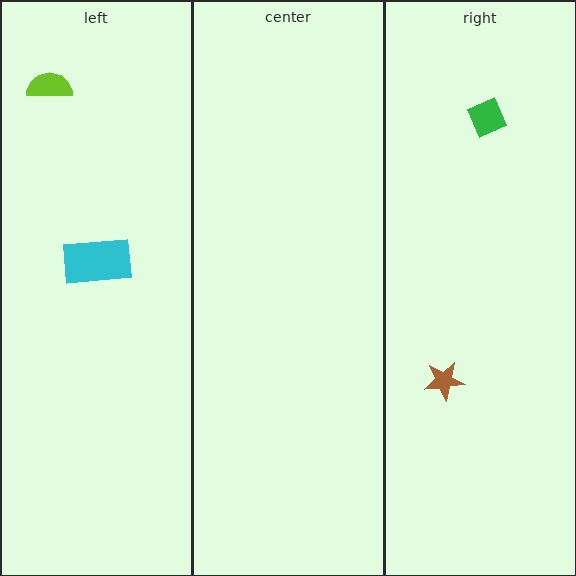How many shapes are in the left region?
2.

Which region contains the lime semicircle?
The left region.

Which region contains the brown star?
The right region.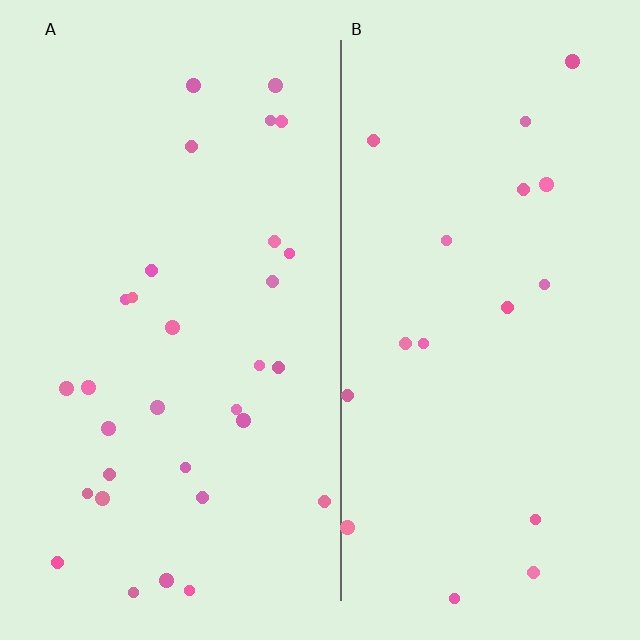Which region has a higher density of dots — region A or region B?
A (the left).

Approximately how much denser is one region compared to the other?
Approximately 1.7× — region A over region B.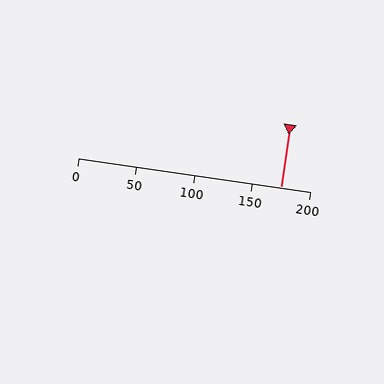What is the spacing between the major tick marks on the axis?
The major ticks are spaced 50 apart.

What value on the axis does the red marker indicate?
The marker indicates approximately 175.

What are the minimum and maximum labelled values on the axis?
The axis runs from 0 to 200.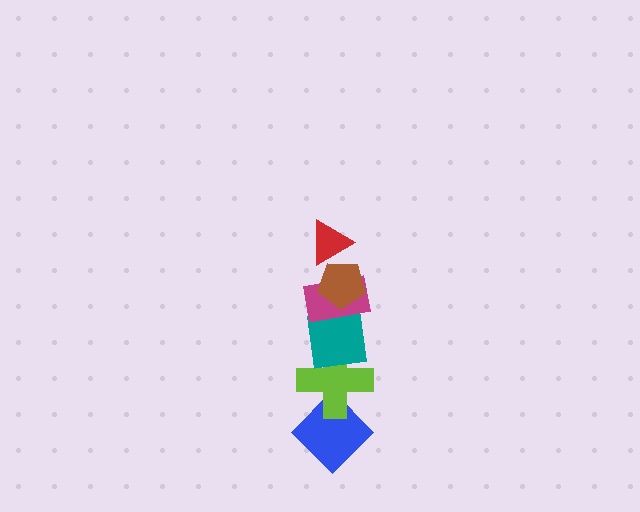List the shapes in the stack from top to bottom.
From top to bottom: the red triangle, the brown pentagon, the magenta rectangle, the teal square, the lime cross, the blue diamond.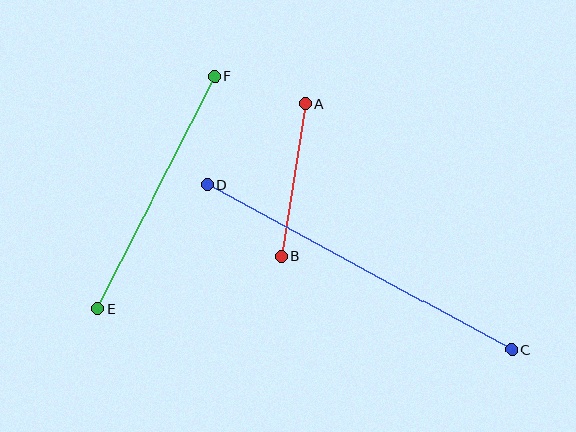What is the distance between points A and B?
The distance is approximately 154 pixels.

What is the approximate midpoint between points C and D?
The midpoint is at approximately (359, 267) pixels.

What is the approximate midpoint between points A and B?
The midpoint is at approximately (293, 180) pixels.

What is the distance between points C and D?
The distance is approximately 347 pixels.